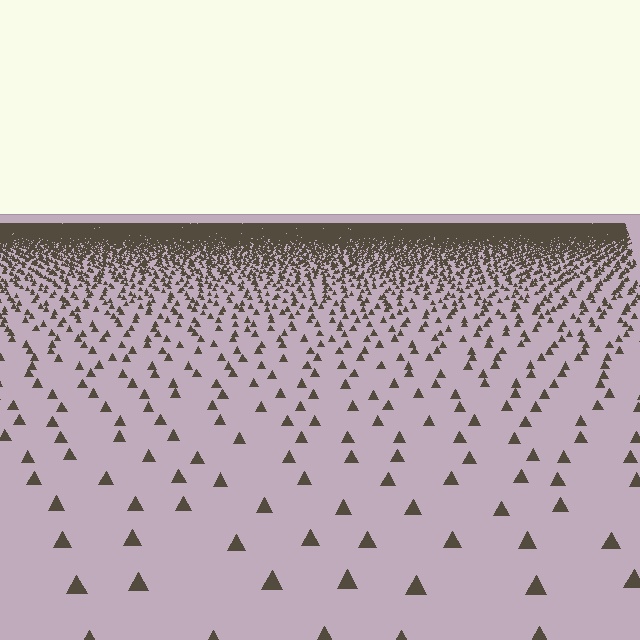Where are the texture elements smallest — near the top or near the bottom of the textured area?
Near the top.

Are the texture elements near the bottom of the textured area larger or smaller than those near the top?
Larger. Near the bottom, elements are closer to the viewer and appear at a bigger on-screen size.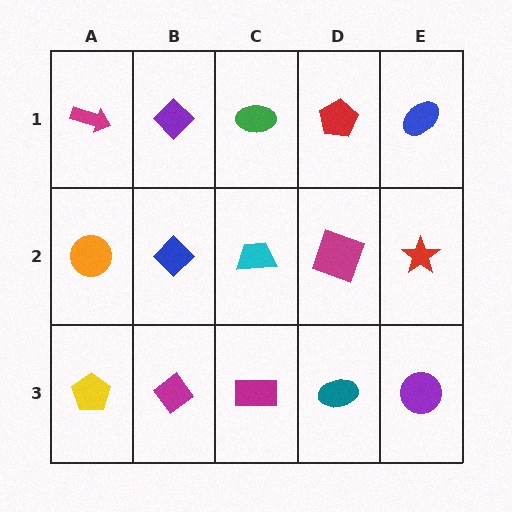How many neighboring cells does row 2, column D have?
4.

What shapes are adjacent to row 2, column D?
A red pentagon (row 1, column D), a teal ellipse (row 3, column D), a cyan trapezoid (row 2, column C), a red star (row 2, column E).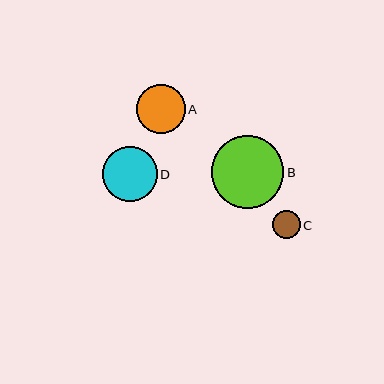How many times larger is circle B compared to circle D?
Circle B is approximately 1.3 times the size of circle D.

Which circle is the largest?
Circle B is the largest with a size of approximately 72 pixels.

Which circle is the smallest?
Circle C is the smallest with a size of approximately 28 pixels.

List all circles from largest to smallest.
From largest to smallest: B, D, A, C.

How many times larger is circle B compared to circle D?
Circle B is approximately 1.3 times the size of circle D.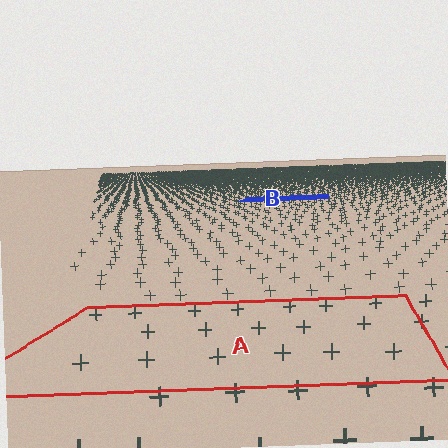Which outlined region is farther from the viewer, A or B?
Region B is farther from the viewer — the texture elements inside it appear smaller and more densely packed.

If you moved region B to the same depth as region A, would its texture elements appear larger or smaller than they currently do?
They would appear larger. At a closer depth, the same texture elements are projected at a bigger on-screen size.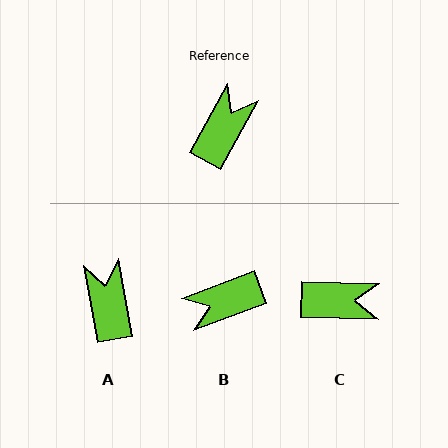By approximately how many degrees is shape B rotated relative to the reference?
Approximately 140 degrees counter-clockwise.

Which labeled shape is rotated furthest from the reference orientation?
B, about 140 degrees away.